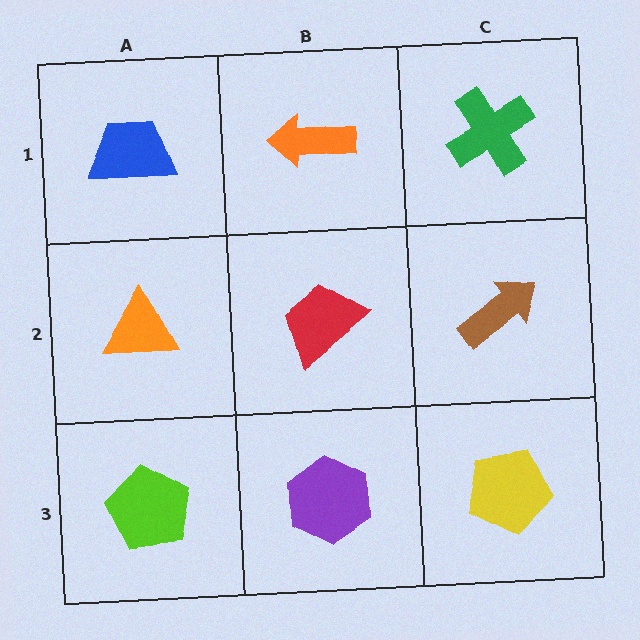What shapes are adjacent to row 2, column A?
A blue trapezoid (row 1, column A), a lime pentagon (row 3, column A), a red trapezoid (row 2, column B).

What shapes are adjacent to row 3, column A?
An orange triangle (row 2, column A), a purple hexagon (row 3, column B).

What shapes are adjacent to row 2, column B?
An orange arrow (row 1, column B), a purple hexagon (row 3, column B), an orange triangle (row 2, column A), a brown arrow (row 2, column C).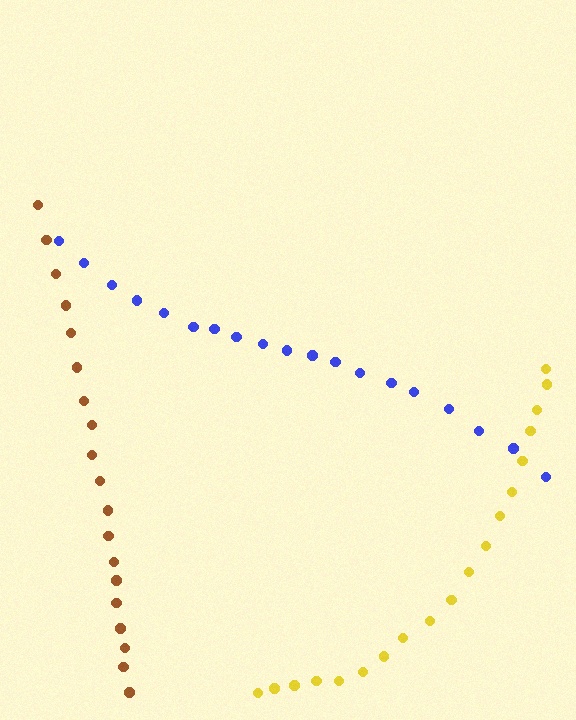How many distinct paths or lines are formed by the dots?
There are 3 distinct paths.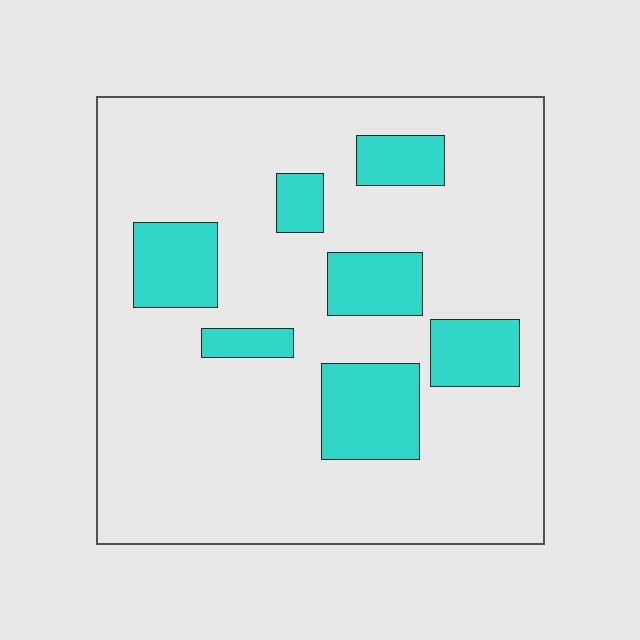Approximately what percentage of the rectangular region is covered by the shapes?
Approximately 20%.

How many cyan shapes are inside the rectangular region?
7.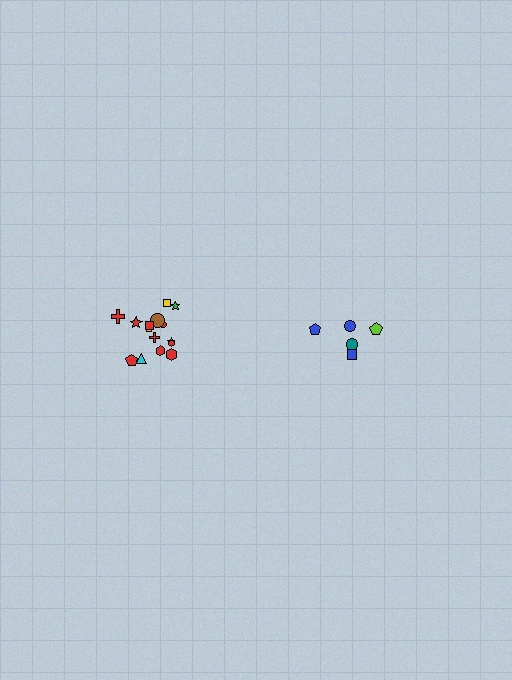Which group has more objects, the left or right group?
The left group.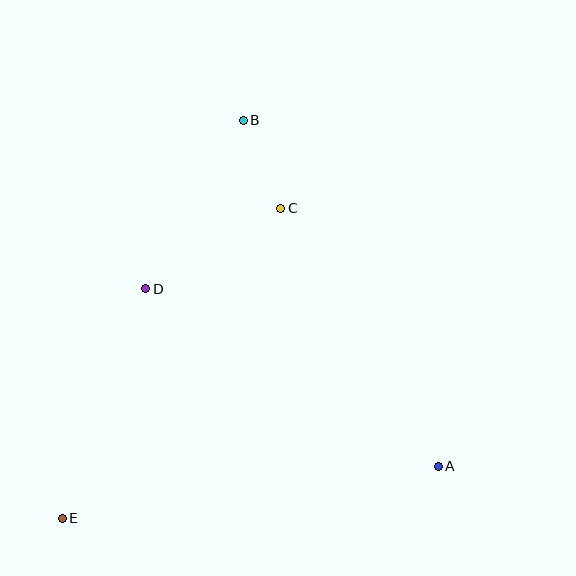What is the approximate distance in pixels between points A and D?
The distance between A and D is approximately 342 pixels.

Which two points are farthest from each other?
Points B and E are farthest from each other.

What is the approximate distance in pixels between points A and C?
The distance between A and C is approximately 303 pixels.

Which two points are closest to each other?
Points B and C are closest to each other.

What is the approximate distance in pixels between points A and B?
The distance between A and B is approximately 397 pixels.